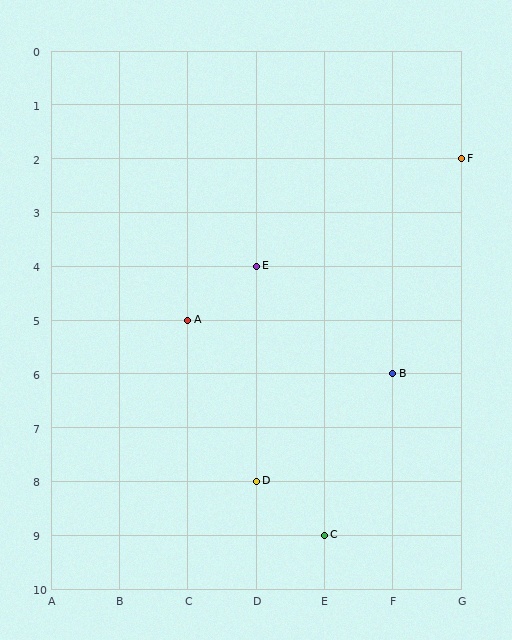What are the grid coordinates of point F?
Point F is at grid coordinates (G, 2).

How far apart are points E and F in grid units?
Points E and F are 3 columns and 2 rows apart (about 3.6 grid units diagonally).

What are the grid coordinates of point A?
Point A is at grid coordinates (C, 5).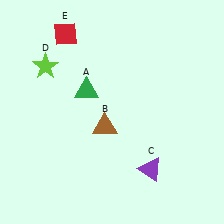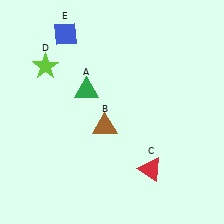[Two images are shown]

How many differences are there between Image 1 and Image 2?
There are 2 differences between the two images.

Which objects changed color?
C changed from purple to red. E changed from red to blue.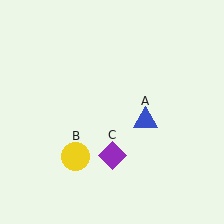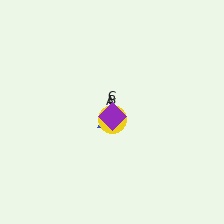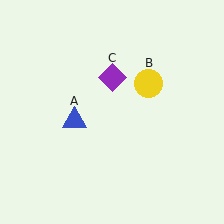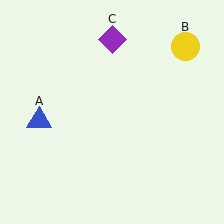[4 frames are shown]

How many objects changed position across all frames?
3 objects changed position: blue triangle (object A), yellow circle (object B), purple diamond (object C).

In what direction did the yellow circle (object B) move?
The yellow circle (object B) moved up and to the right.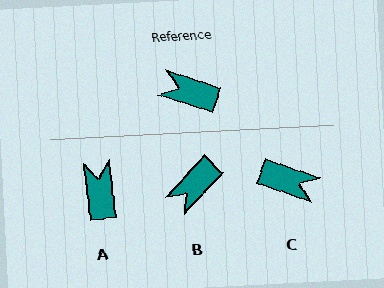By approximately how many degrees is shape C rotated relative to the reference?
Approximately 179 degrees counter-clockwise.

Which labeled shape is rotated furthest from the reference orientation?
C, about 179 degrees away.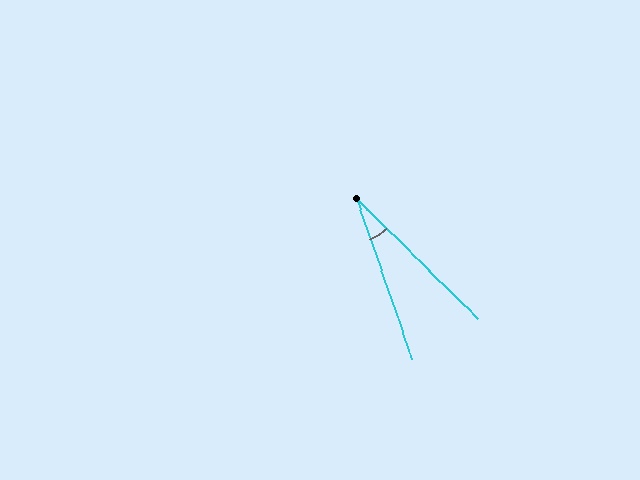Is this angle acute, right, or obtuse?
It is acute.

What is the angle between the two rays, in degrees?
Approximately 26 degrees.